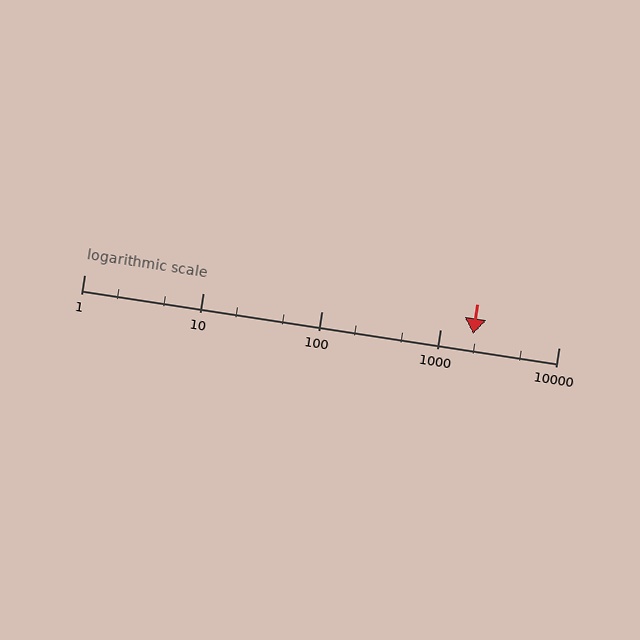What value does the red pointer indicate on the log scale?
The pointer indicates approximately 1900.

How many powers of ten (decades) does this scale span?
The scale spans 4 decades, from 1 to 10000.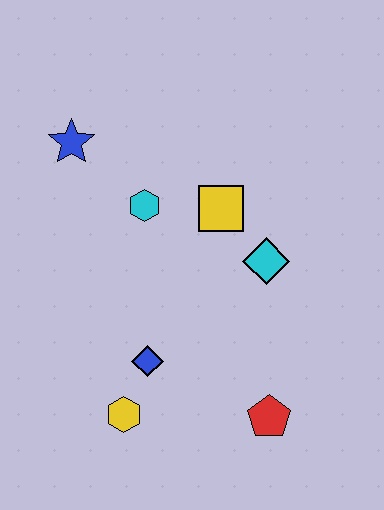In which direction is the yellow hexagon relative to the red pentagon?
The yellow hexagon is to the left of the red pentagon.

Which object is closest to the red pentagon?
The blue diamond is closest to the red pentagon.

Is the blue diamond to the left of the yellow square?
Yes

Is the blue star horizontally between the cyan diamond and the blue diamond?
No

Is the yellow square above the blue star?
No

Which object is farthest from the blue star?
The red pentagon is farthest from the blue star.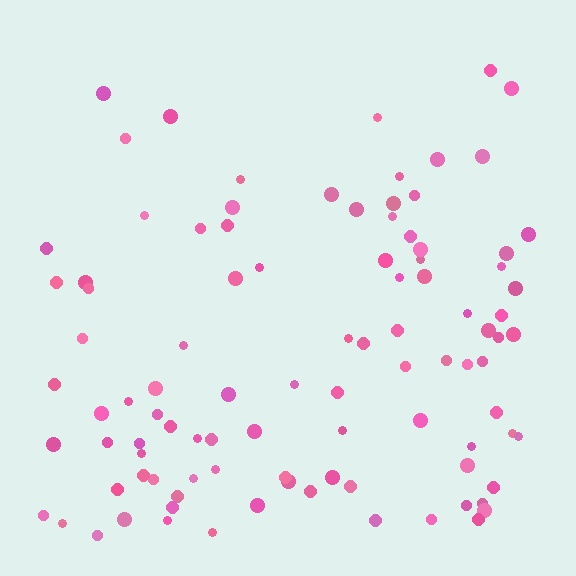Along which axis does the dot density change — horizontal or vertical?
Vertical.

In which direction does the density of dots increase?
From top to bottom, with the bottom side densest.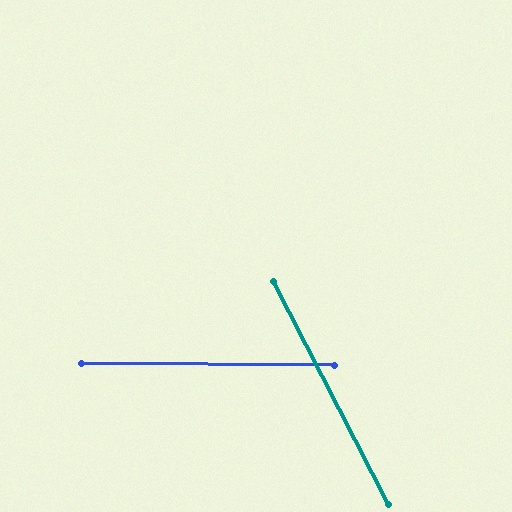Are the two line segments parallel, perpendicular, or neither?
Neither parallel nor perpendicular — they differ by about 62°.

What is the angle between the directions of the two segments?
Approximately 62 degrees.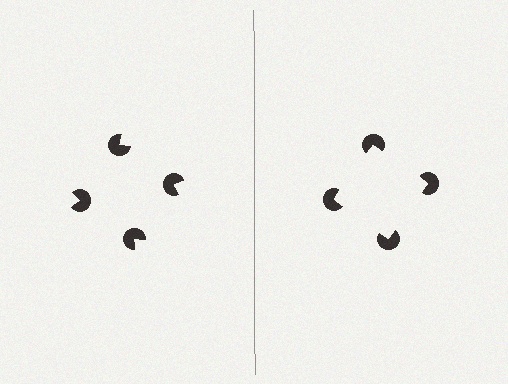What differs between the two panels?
The pac-man discs are positioned identically on both sides; only the wedge orientations differ. On the right they align to a square; on the left they are misaligned.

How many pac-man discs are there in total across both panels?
8 — 4 on each side.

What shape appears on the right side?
An illusory square.